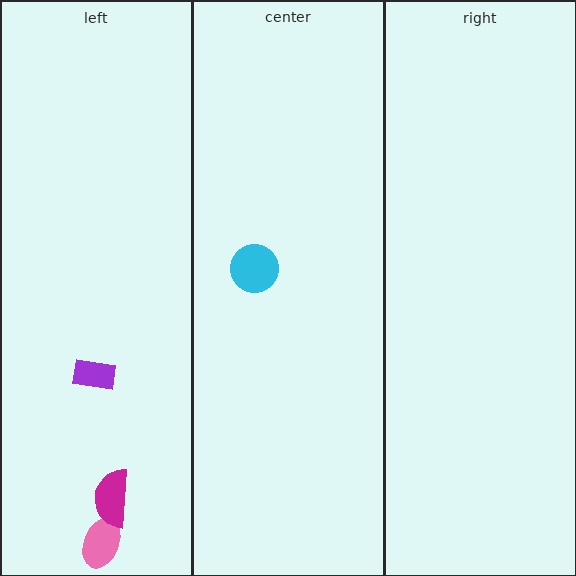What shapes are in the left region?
The purple rectangle, the pink ellipse, the magenta semicircle.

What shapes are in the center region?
The cyan circle.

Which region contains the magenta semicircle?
The left region.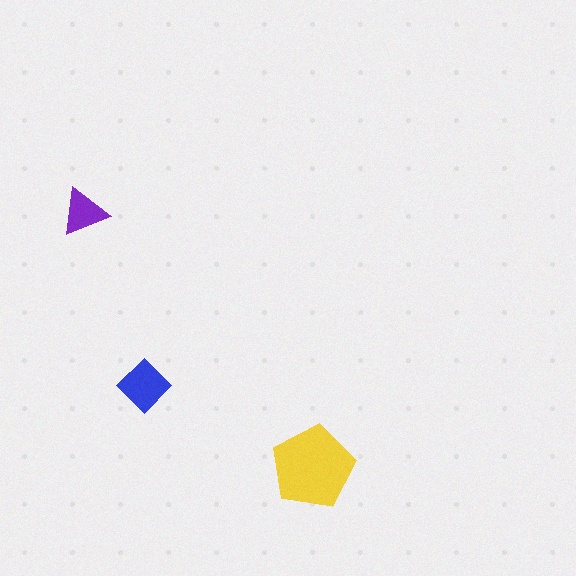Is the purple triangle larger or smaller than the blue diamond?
Smaller.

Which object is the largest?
The yellow pentagon.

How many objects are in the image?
There are 3 objects in the image.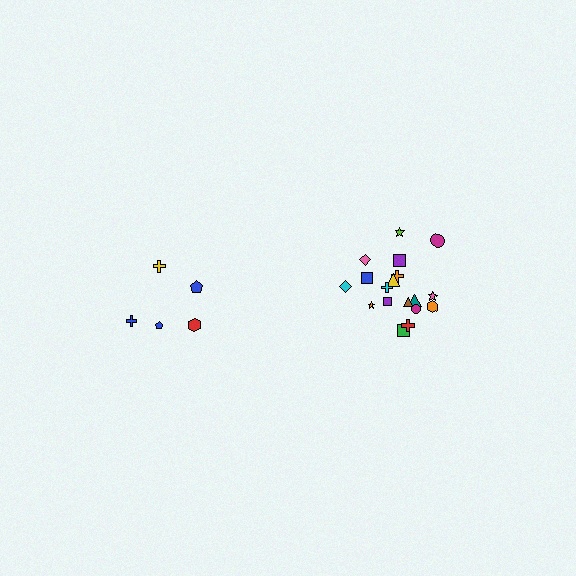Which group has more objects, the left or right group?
The right group.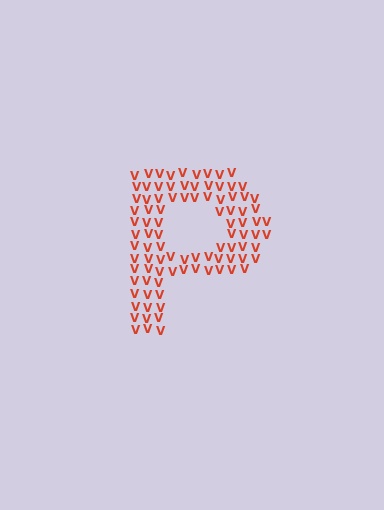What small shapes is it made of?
It is made of small letter V's.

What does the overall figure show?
The overall figure shows the letter P.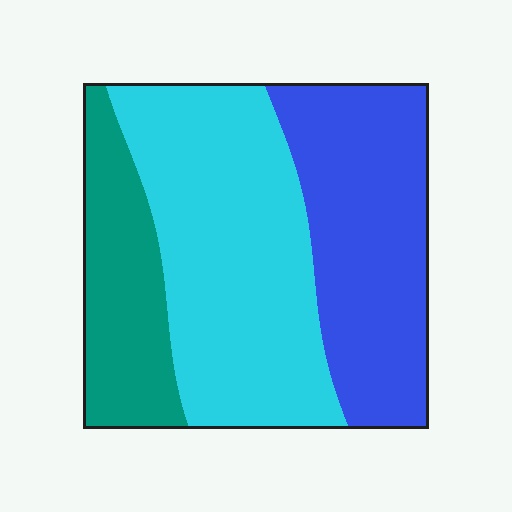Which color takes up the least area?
Teal, at roughly 20%.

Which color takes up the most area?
Cyan, at roughly 45%.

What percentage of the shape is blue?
Blue covers around 35% of the shape.